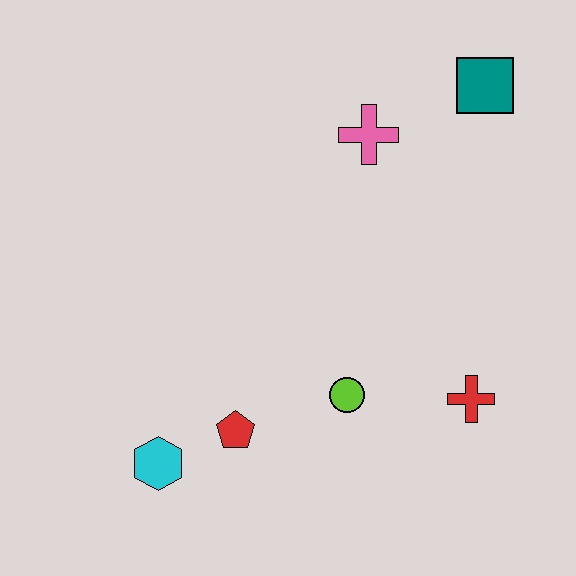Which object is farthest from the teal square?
The cyan hexagon is farthest from the teal square.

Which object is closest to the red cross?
The lime circle is closest to the red cross.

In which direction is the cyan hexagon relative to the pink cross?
The cyan hexagon is below the pink cross.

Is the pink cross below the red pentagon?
No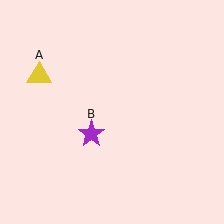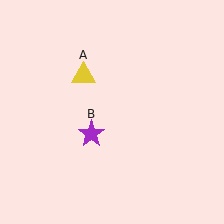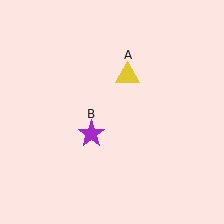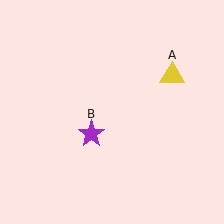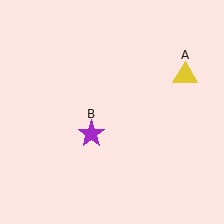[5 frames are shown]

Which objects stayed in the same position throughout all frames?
Purple star (object B) remained stationary.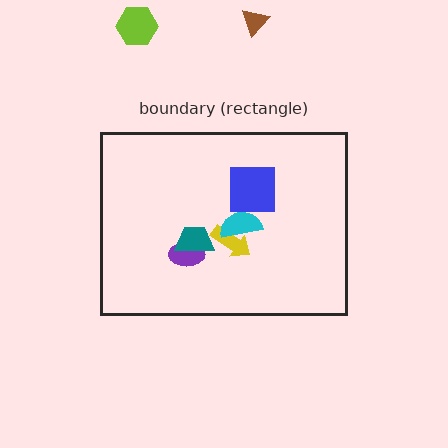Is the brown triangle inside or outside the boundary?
Outside.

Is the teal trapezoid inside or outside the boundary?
Inside.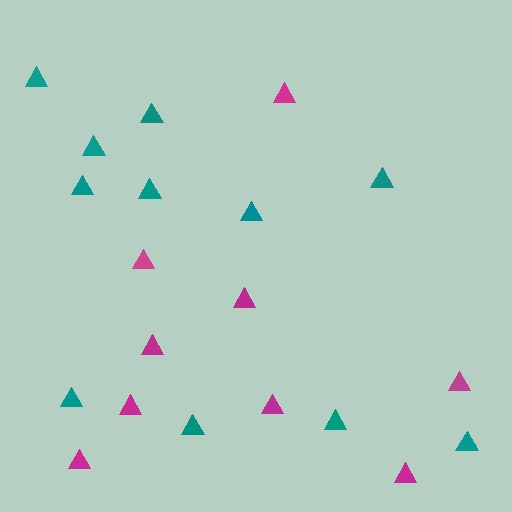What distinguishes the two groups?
There are 2 groups: one group of teal triangles (11) and one group of magenta triangles (9).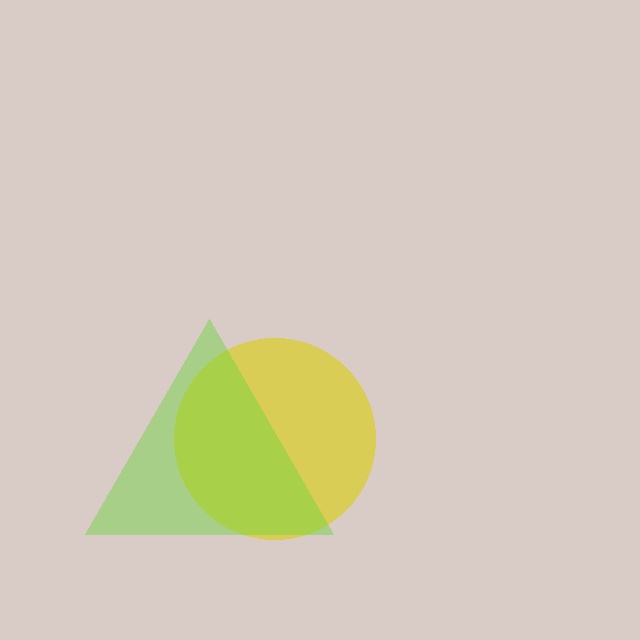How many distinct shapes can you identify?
There are 2 distinct shapes: a yellow circle, a lime triangle.